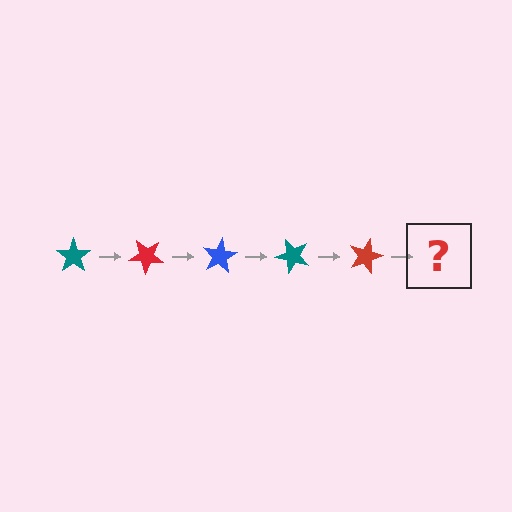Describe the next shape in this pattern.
It should be a blue star, rotated 200 degrees from the start.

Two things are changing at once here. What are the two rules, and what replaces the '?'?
The two rules are that it rotates 40 degrees each step and the color cycles through teal, red, and blue. The '?' should be a blue star, rotated 200 degrees from the start.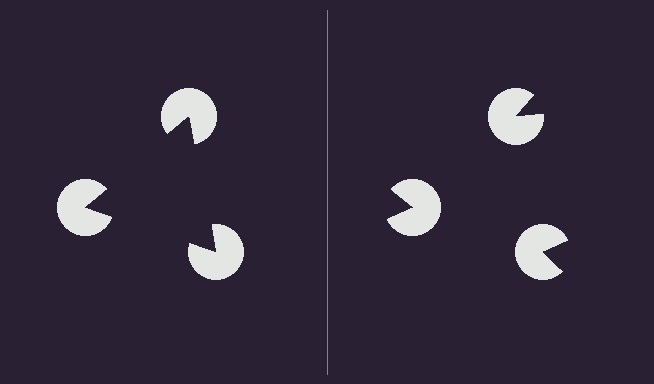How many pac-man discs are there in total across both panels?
6 — 3 on each side.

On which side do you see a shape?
An illusory triangle appears on the left side. On the right side the wedge cuts are rotated, so no coherent shape forms.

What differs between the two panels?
The pac-man discs are positioned identically on both sides; only the wedge orientations differ. On the left they align to a triangle; on the right they are misaligned.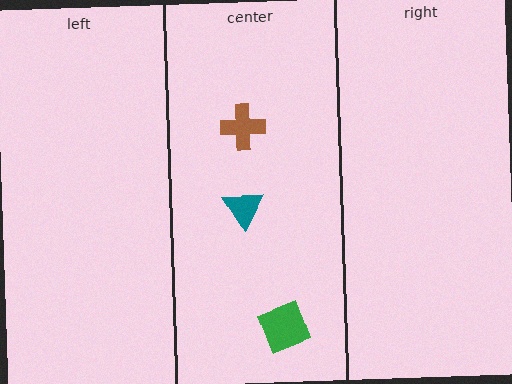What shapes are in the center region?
The green square, the brown cross, the teal triangle.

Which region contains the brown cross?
The center region.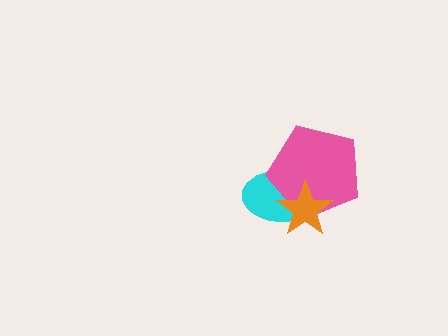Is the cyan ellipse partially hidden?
Yes, it is partially covered by another shape.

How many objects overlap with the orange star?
2 objects overlap with the orange star.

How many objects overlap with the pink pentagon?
2 objects overlap with the pink pentagon.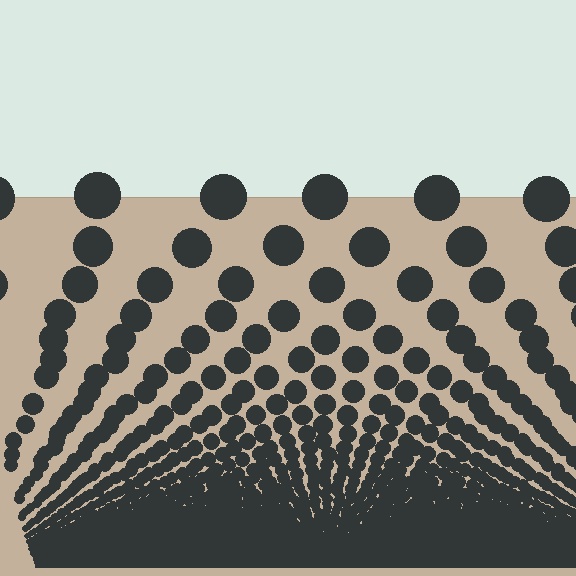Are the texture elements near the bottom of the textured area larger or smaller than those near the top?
Smaller. The gradient is inverted — elements near the bottom are smaller and denser.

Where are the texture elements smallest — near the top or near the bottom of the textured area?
Near the bottom.